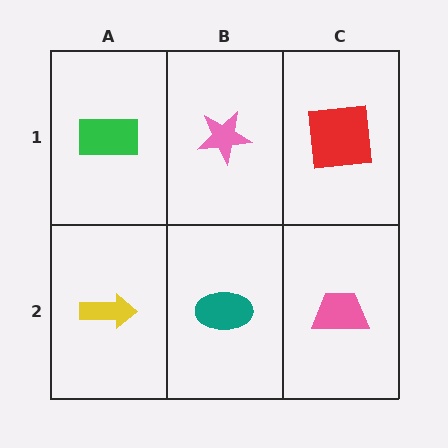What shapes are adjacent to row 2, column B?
A pink star (row 1, column B), a yellow arrow (row 2, column A), a pink trapezoid (row 2, column C).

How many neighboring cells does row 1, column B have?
3.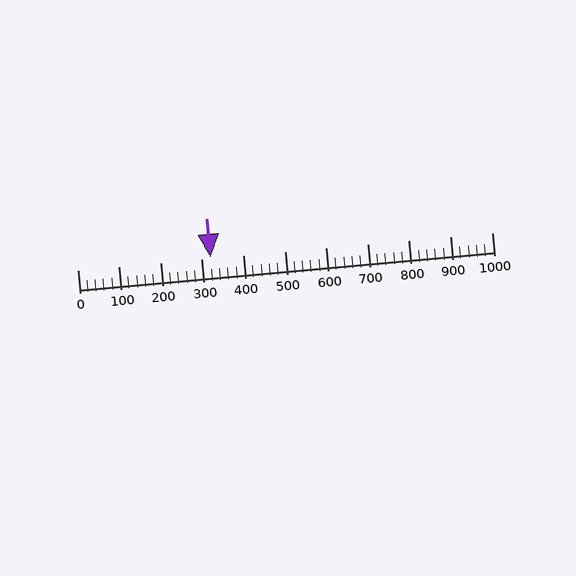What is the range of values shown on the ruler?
The ruler shows values from 0 to 1000.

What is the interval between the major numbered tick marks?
The major tick marks are spaced 100 units apart.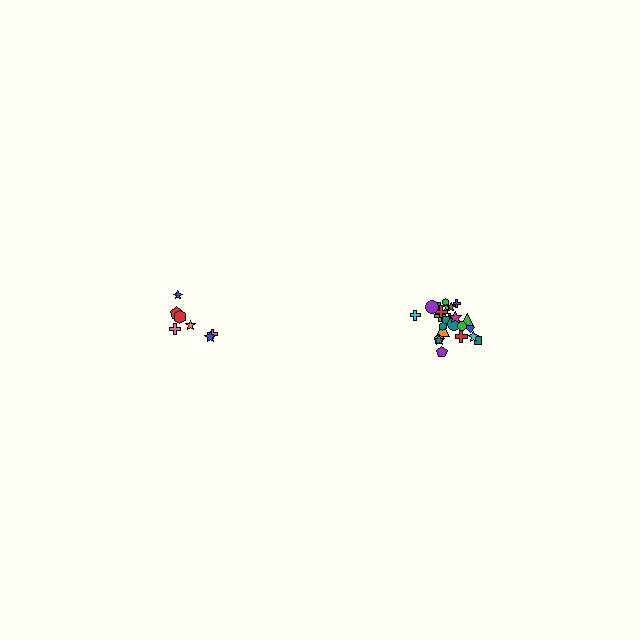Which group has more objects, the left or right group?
The right group.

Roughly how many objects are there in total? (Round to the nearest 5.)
Roughly 30 objects in total.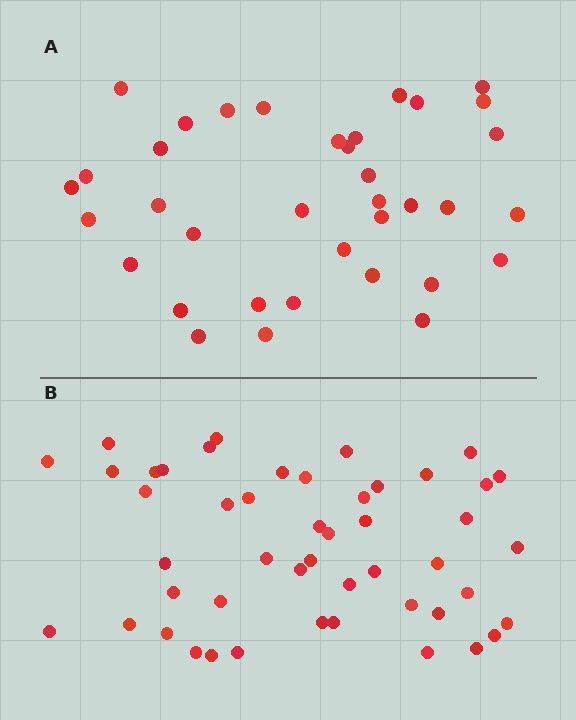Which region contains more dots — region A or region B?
Region B (the bottom region) has more dots.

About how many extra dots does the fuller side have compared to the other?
Region B has roughly 12 or so more dots than region A.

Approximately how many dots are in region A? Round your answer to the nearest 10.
About 40 dots. (The exact count is 36, which rounds to 40.)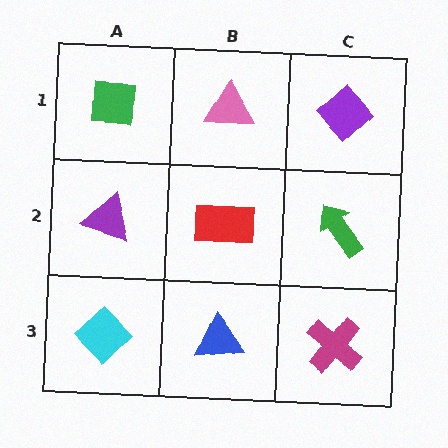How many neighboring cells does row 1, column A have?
2.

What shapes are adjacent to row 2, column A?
A green square (row 1, column A), a cyan diamond (row 3, column A), a red rectangle (row 2, column B).